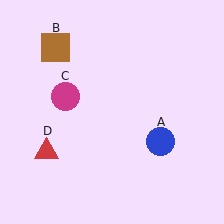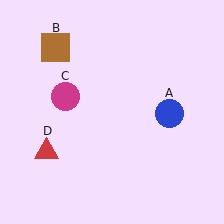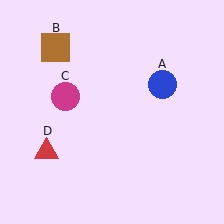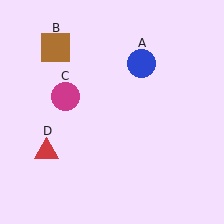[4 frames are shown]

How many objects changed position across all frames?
1 object changed position: blue circle (object A).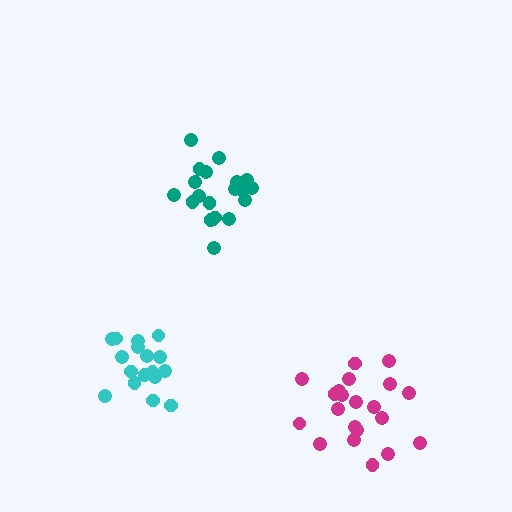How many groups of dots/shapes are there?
There are 3 groups.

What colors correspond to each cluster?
The clusters are colored: teal, magenta, cyan.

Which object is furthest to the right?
The magenta cluster is rightmost.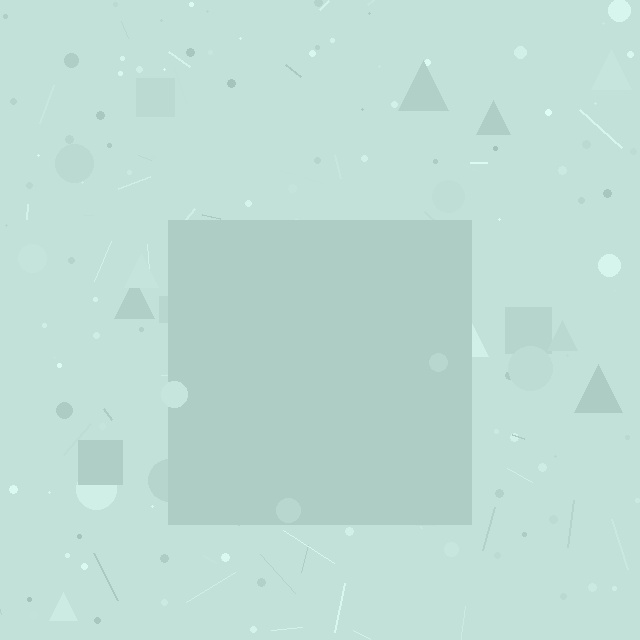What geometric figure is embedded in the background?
A square is embedded in the background.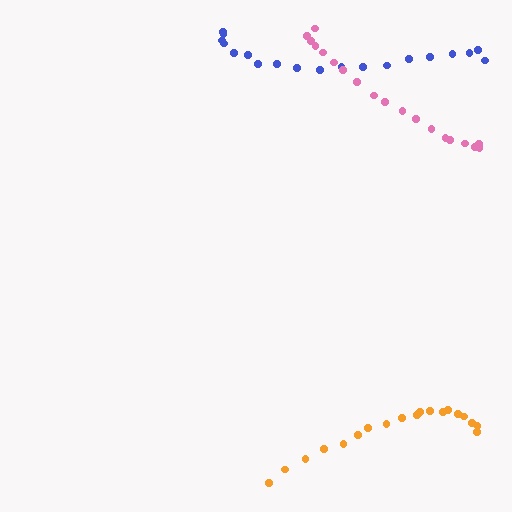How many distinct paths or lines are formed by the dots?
There are 3 distinct paths.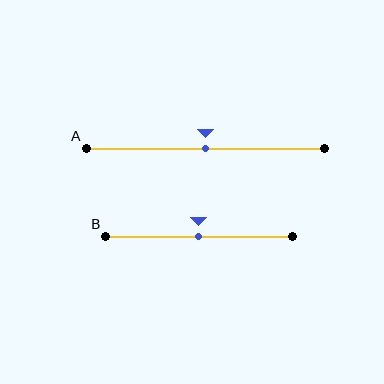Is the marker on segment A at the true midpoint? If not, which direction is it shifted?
Yes, the marker on segment A is at the true midpoint.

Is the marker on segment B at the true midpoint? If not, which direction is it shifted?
Yes, the marker on segment B is at the true midpoint.